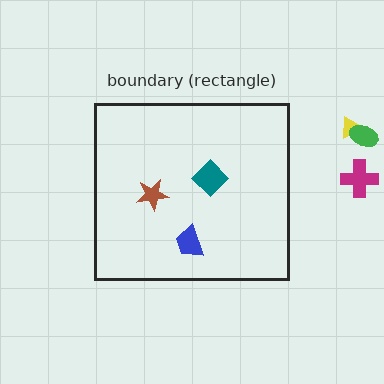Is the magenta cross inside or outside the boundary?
Outside.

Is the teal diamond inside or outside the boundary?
Inside.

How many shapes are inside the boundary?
3 inside, 3 outside.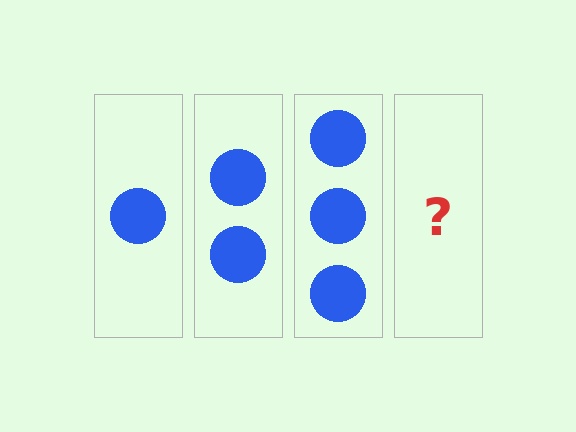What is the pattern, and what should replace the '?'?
The pattern is that each step adds one more circle. The '?' should be 4 circles.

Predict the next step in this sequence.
The next step is 4 circles.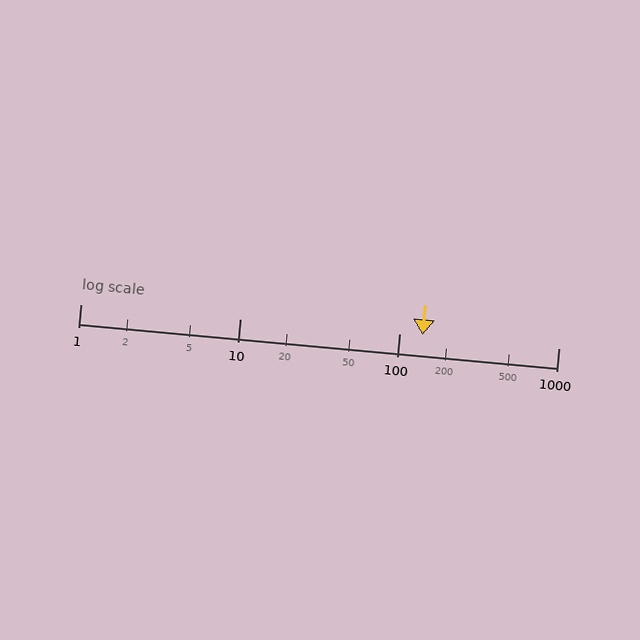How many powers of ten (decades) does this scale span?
The scale spans 3 decades, from 1 to 1000.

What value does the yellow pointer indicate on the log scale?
The pointer indicates approximately 140.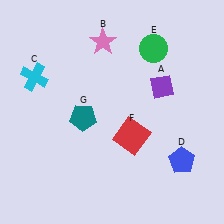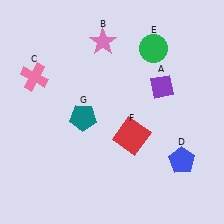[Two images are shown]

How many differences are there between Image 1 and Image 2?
There is 1 difference between the two images.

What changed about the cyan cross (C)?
In Image 1, C is cyan. In Image 2, it changed to pink.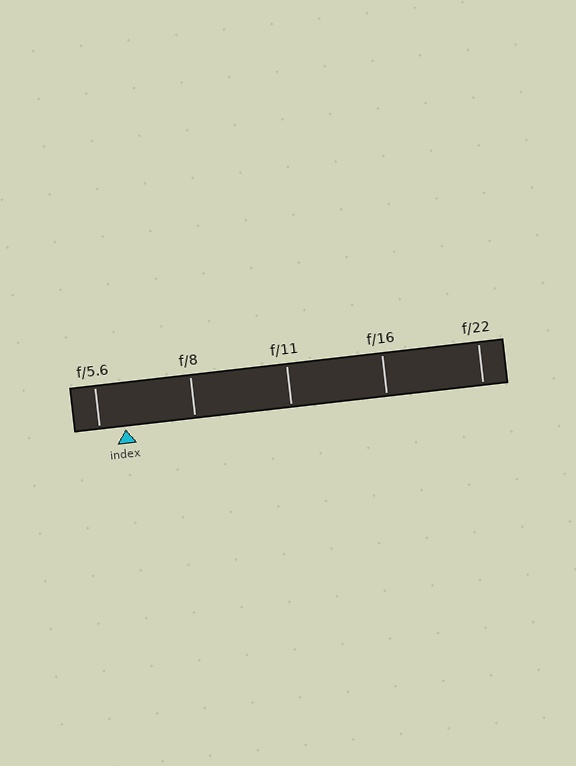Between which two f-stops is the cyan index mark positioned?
The index mark is between f/5.6 and f/8.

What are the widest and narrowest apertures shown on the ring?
The widest aperture shown is f/5.6 and the narrowest is f/22.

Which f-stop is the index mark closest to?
The index mark is closest to f/5.6.